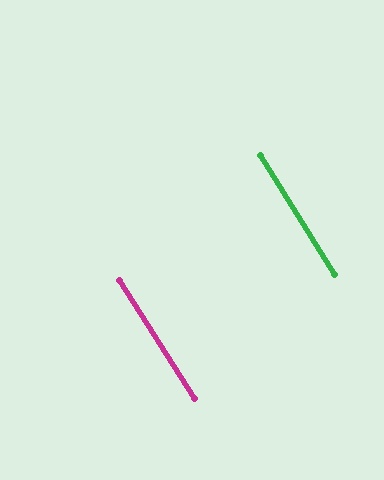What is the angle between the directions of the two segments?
Approximately 1 degree.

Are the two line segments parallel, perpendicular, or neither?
Parallel — their directions differ by only 0.7°.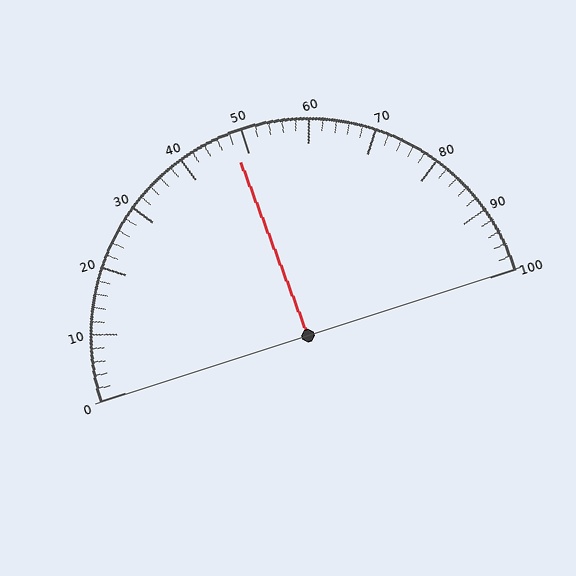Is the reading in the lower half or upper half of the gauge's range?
The reading is in the lower half of the range (0 to 100).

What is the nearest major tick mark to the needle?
The nearest major tick mark is 50.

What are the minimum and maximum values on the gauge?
The gauge ranges from 0 to 100.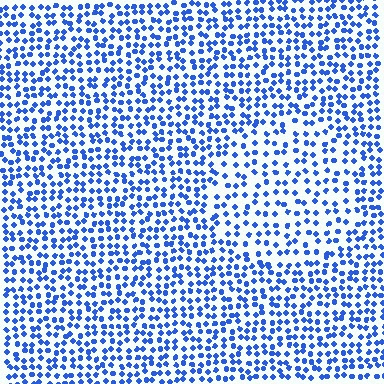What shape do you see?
I see a circle.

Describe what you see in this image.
The image contains small blue elements arranged at two different densities. A circle-shaped region is visible where the elements are less densely packed than the surrounding area.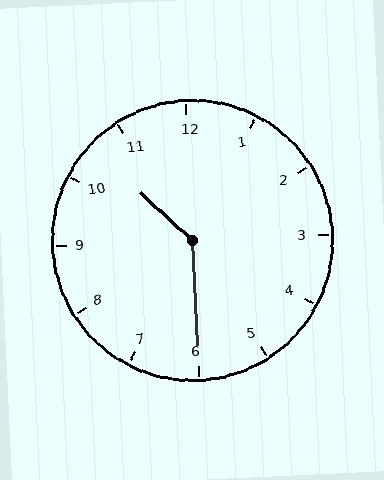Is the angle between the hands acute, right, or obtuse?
It is obtuse.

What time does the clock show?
10:30.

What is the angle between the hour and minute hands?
Approximately 135 degrees.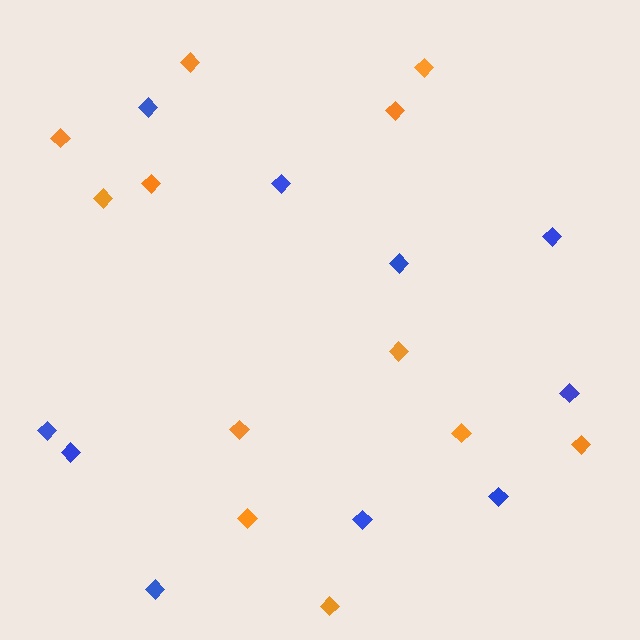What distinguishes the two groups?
There are 2 groups: one group of orange diamonds (12) and one group of blue diamonds (10).